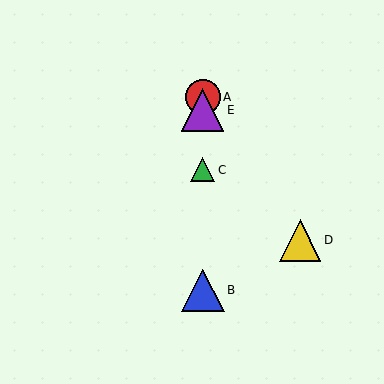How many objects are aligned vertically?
4 objects (A, B, C, E) are aligned vertically.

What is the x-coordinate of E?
Object E is at x≈203.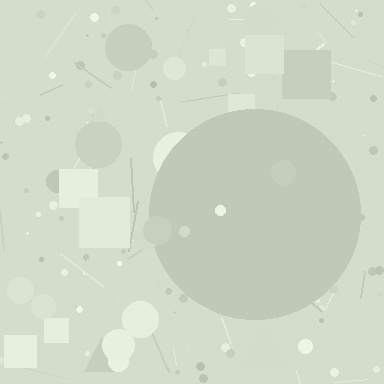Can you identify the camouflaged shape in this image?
The camouflaged shape is a circle.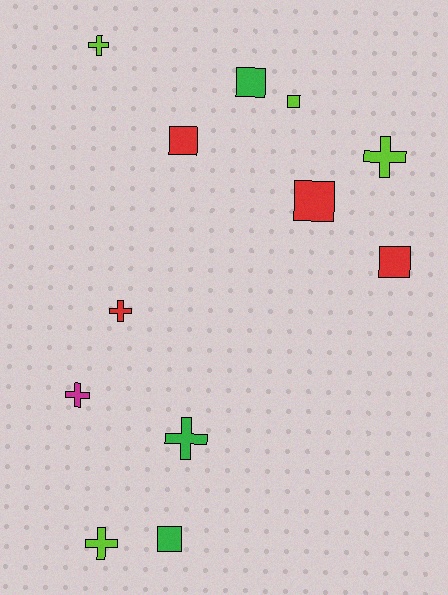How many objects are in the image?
There are 12 objects.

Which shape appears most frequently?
Square, with 6 objects.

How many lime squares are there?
There is 1 lime square.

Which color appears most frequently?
Lime, with 4 objects.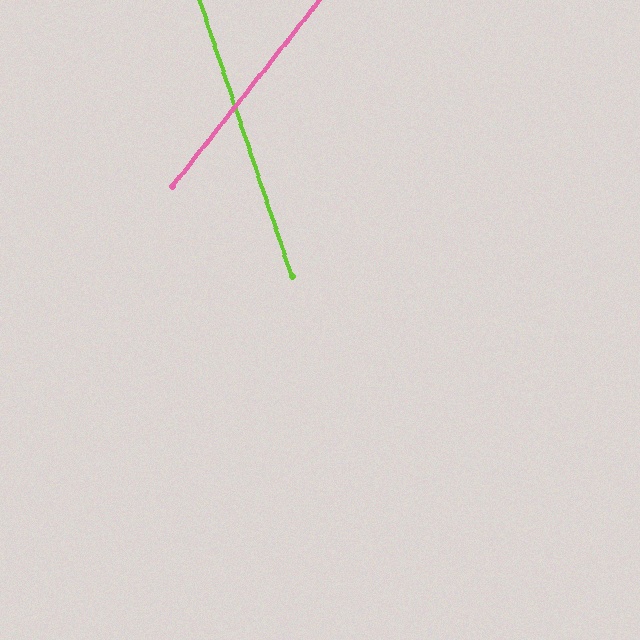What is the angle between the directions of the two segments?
Approximately 57 degrees.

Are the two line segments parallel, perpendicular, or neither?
Neither parallel nor perpendicular — they differ by about 57°.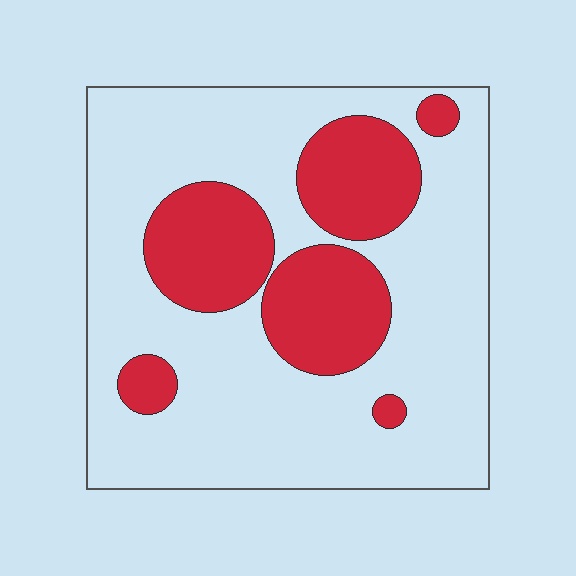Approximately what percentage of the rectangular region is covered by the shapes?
Approximately 30%.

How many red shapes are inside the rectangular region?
6.